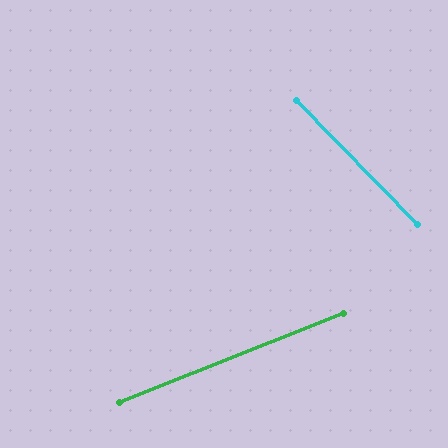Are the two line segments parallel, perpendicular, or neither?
Neither parallel nor perpendicular — they differ by about 67°.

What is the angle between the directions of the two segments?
Approximately 67 degrees.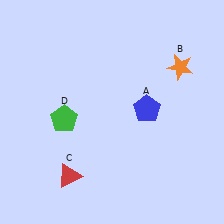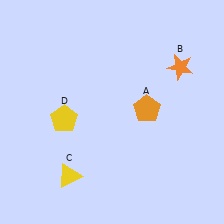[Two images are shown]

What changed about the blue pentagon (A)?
In Image 1, A is blue. In Image 2, it changed to orange.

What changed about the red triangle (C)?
In Image 1, C is red. In Image 2, it changed to yellow.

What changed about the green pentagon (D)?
In Image 1, D is green. In Image 2, it changed to yellow.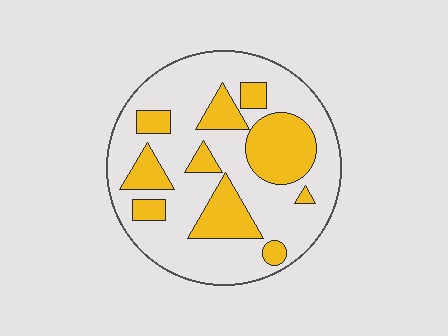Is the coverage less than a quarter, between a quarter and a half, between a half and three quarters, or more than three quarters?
Between a quarter and a half.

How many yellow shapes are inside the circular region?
10.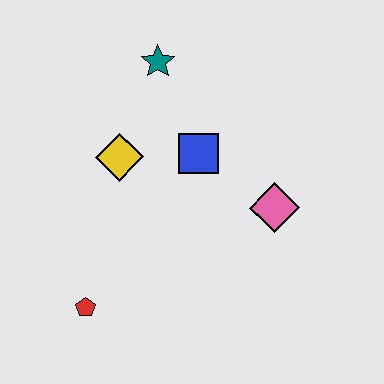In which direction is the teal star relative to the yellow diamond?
The teal star is above the yellow diamond.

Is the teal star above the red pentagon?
Yes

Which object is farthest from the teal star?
The red pentagon is farthest from the teal star.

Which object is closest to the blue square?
The yellow diamond is closest to the blue square.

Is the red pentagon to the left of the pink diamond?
Yes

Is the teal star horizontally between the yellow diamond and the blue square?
Yes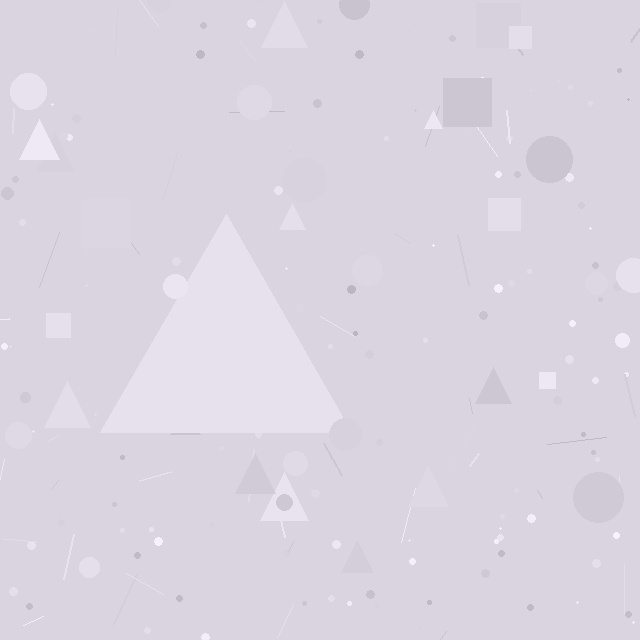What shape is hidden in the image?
A triangle is hidden in the image.